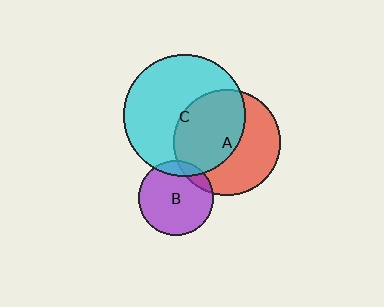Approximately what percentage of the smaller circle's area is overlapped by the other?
Approximately 10%.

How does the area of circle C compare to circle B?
Approximately 2.7 times.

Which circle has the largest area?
Circle C (cyan).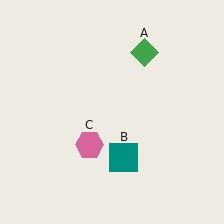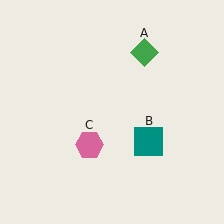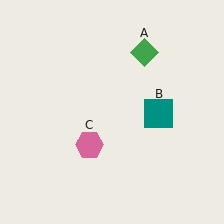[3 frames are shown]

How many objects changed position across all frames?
1 object changed position: teal square (object B).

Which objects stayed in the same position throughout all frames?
Green diamond (object A) and pink hexagon (object C) remained stationary.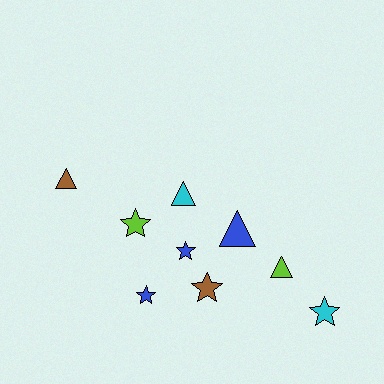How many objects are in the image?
There are 9 objects.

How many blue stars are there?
There are 2 blue stars.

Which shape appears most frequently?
Star, with 5 objects.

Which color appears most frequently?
Blue, with 3 objects.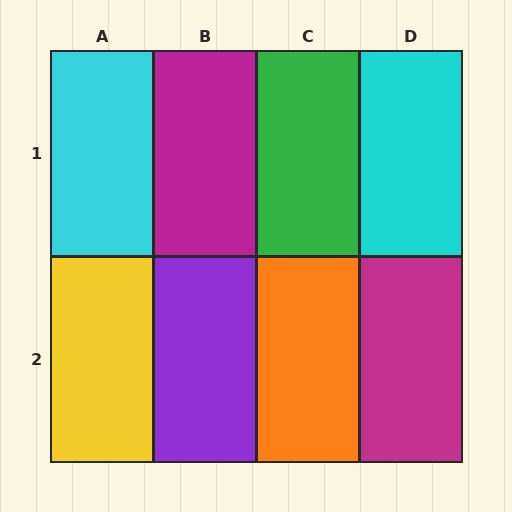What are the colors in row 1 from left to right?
Cyan, magenta, green, cyan.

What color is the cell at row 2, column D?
Magenta.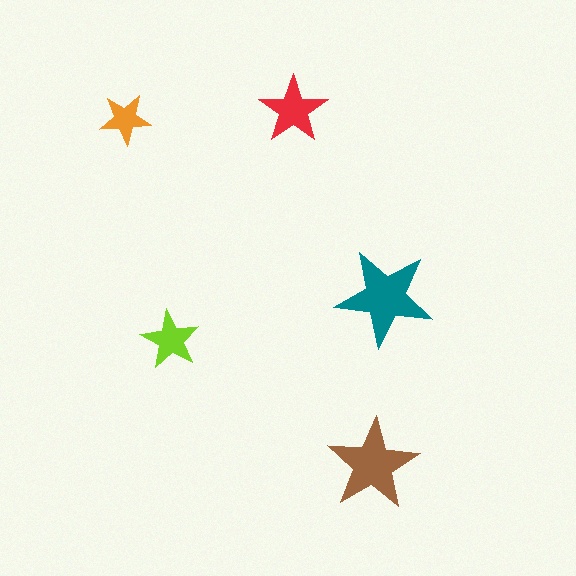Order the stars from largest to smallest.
the teal one, the brown one, the red one, the lime one, the orange one.